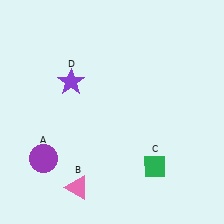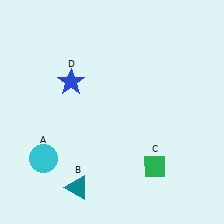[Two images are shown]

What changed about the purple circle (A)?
In Image 1, A is purple. In Image 2, it changed to cyan.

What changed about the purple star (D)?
In Image 1, D is purple. In Image 2, it changed to blue.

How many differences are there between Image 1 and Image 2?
There are 3 differences between the two images.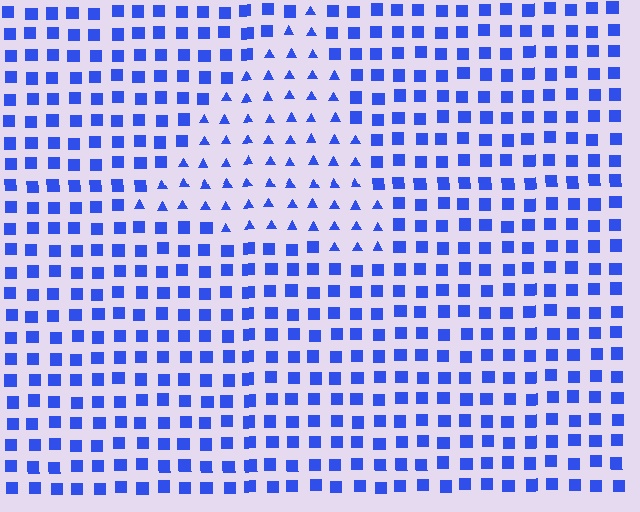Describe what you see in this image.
The image is filled with small blue elements arranged in a uniform grid. A triangle-shaped region contains triangles, while the surrounding area contains squares. The boundary is defined purely by the change in element shape.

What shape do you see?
I see a triangle.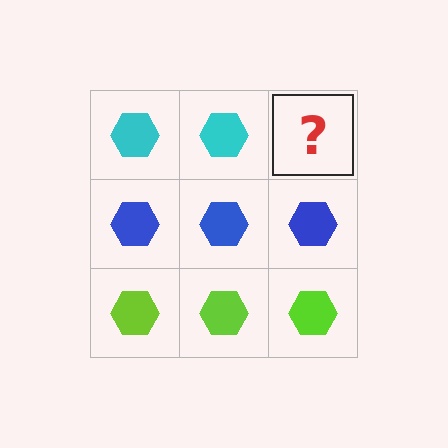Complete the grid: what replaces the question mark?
The question mark should be replaced with a cyan hexagon.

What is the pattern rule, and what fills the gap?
The rule is that each row has a consistent color. The gap should be filled with a cyan hexagon.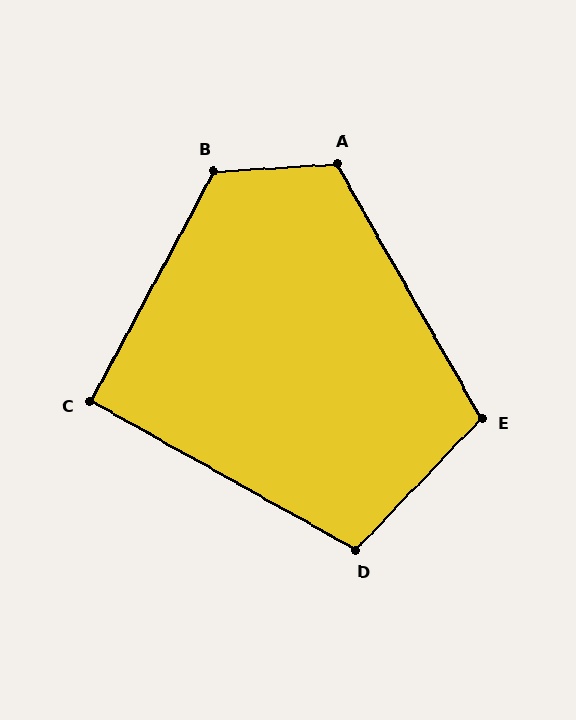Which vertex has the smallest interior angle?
C, at approximately 91 degrees.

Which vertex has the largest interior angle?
B, at approximately 122 degrees.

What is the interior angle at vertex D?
Approximately 104 degrees (obtuse).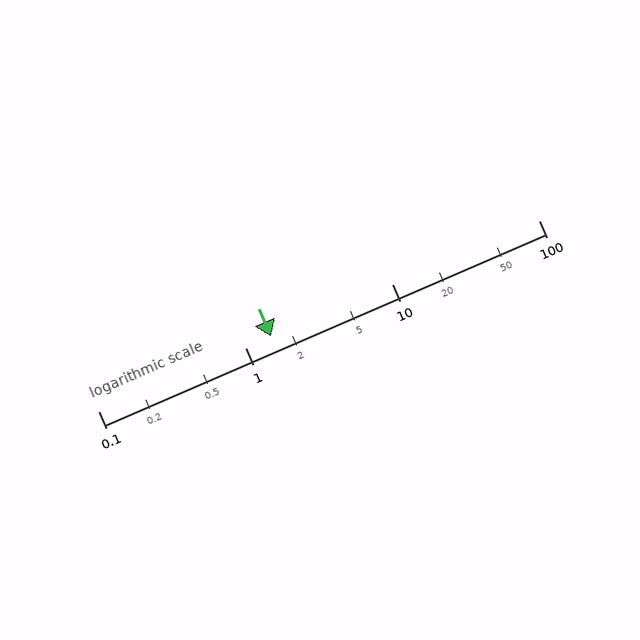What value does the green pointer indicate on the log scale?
The pointer indicates approximately 1.5.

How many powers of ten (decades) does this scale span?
The scale spans 3 decades, from 0.1 to 100.